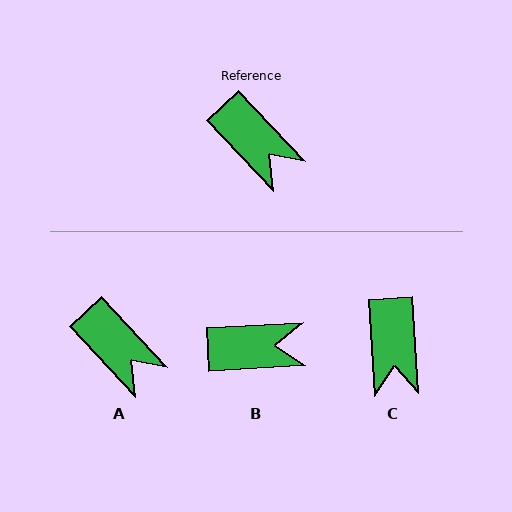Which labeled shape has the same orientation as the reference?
A.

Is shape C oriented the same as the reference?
No, it is off by about 40 degrees.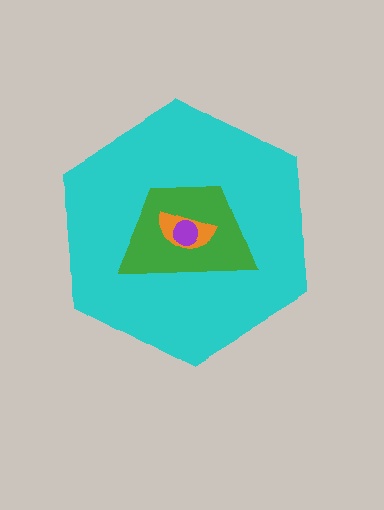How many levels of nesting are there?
4.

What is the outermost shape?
The cyan hexagon.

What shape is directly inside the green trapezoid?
The orange semicircle.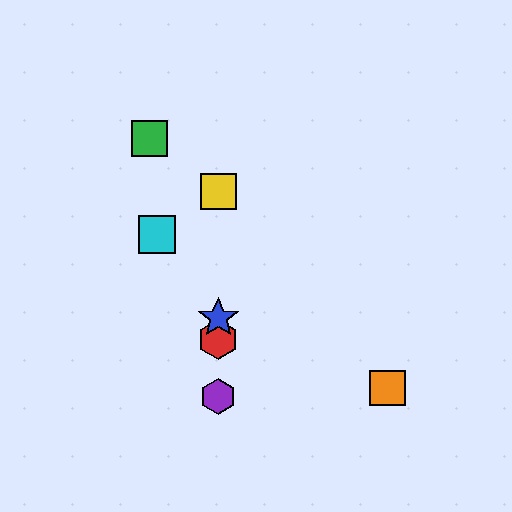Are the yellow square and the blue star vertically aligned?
Yes, both are at x≈218.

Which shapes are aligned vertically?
The red hexagon, the blue star, the yellow square, the purple hexagon are aligned vertically.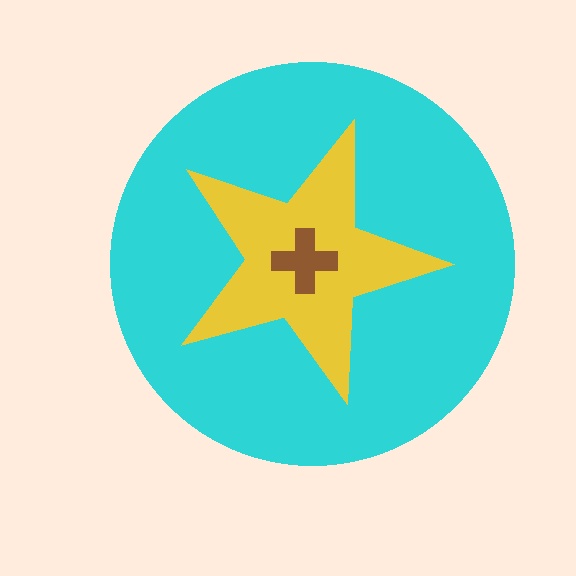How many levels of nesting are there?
3.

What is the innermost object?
The brown cross.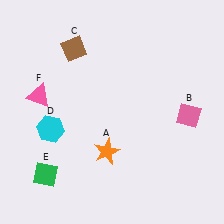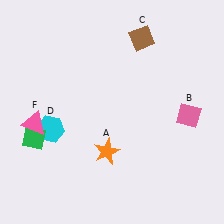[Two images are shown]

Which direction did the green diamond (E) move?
The green diamond (E) moved up.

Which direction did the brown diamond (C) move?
The brown diamond (C) moved right.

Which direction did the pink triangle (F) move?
The pink triangle (F) moved down.